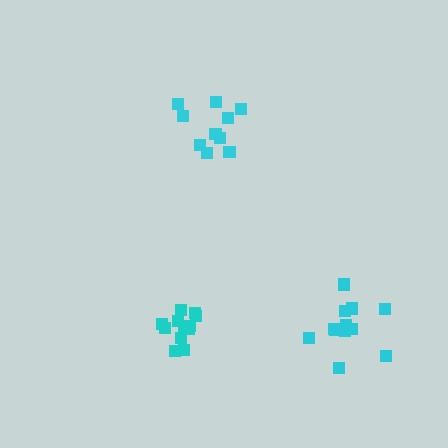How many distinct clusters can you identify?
There are 3 distinct clusters.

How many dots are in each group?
Group 1: 12 dots, Group 2: 10 dots, Group 3: 12 dots (34 total).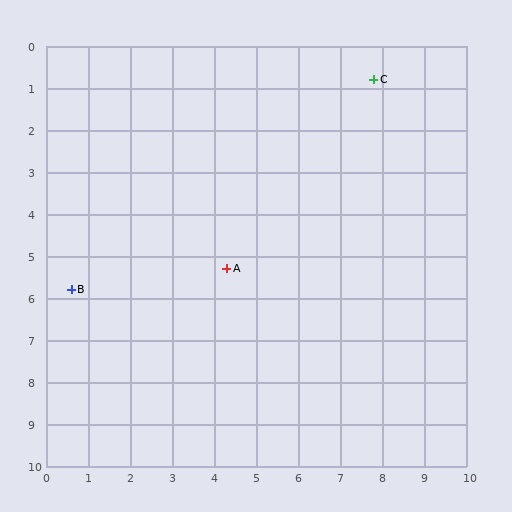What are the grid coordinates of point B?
Point B is at approximately (0.6, 5.8).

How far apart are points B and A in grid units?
Points B and A are about 3.7 grid units apart.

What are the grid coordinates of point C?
Point C is at approximately (7.8, 0.8).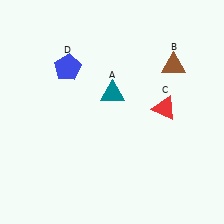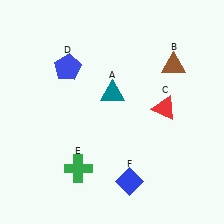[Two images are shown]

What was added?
A green cross (E), a blue diamond (F) were added in Image 2.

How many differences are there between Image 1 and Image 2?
There are 2 differences between the two images.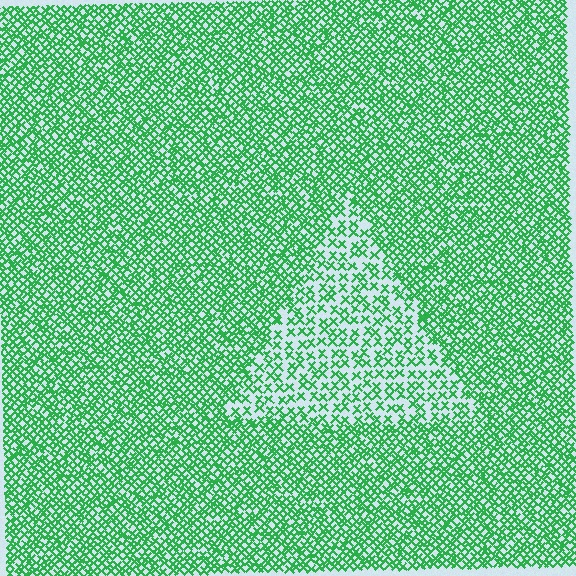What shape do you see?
I see a triangle.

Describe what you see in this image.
The image contains small green elements arranged at two different densities. A triangle-shaped region is visible where the elements are less densely packed than the surrounding area.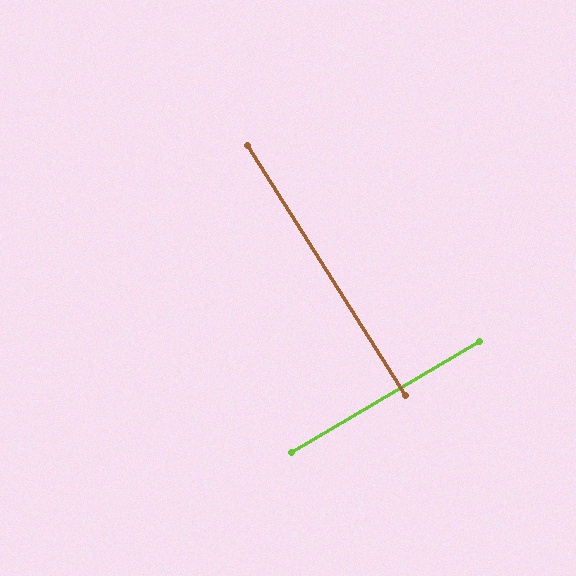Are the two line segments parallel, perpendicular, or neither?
Perpendicular — they meet at approximately 88°.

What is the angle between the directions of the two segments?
Approximately 88 degrees.